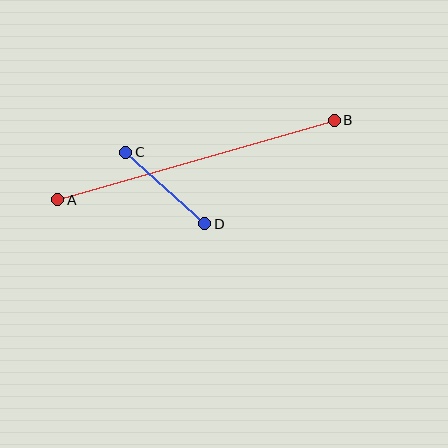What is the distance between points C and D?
The distance is approximately 106 pixels.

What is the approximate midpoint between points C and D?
The midpoint is at approximately (165, 188) pixels.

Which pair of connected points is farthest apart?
Points A and B are farthest apart.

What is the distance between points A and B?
The distance is approximately 288 pixels.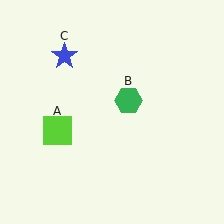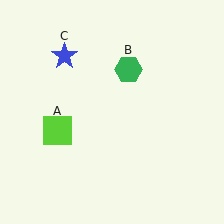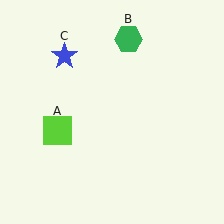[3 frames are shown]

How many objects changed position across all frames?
1 object changed position: green hexagon (object B).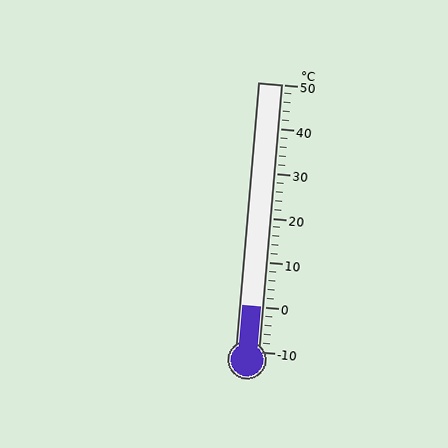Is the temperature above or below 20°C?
The temperature is below 20°C.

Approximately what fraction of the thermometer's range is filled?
The thermometer is filled to approximately 15% of its range.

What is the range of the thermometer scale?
The thermometer scale ranges from -10°C to 50°C.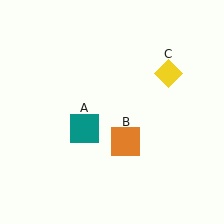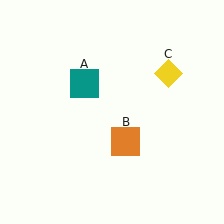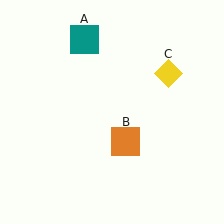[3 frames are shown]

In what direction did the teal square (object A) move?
The teal square (object A) moved up.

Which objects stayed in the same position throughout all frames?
Orange square (object B) and yellow diamond (object C) remained stationary.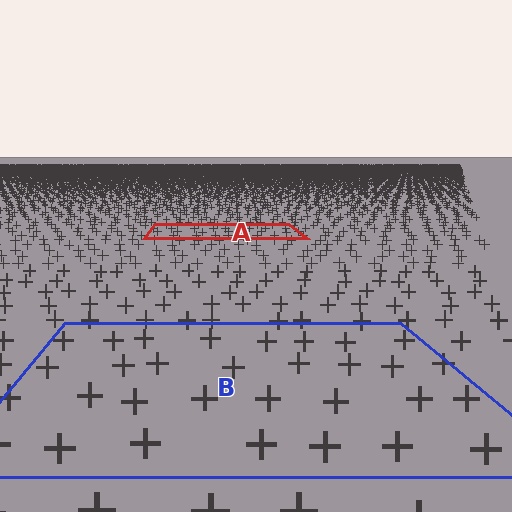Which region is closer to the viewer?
Region B is closer. The texture elements there are larger and more spread out.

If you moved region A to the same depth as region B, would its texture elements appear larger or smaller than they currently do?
They would appear larger. At a closer depth, the same texture elements are projected at a bigger on-screen size.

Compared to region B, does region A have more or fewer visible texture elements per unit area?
Region A has more texture elements per unit area — they are packed more densely because it is farther away.